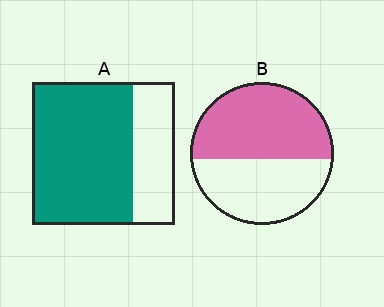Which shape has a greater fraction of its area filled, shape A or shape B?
Shape A.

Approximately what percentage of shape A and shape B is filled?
A is approximately 70% and B is approximately 55%.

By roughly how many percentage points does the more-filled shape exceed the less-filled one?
By roughly 15 percentage points (A over B).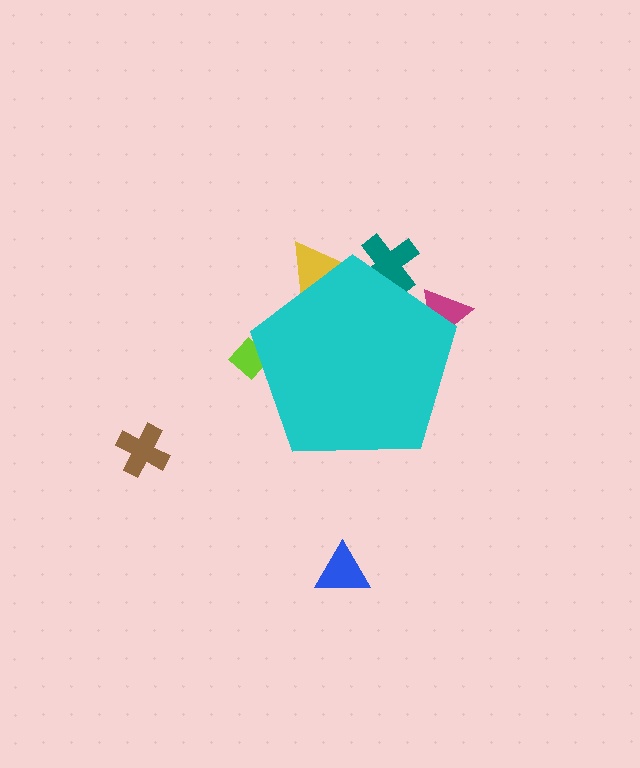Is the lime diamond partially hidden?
Yes, the lime diamond is partially hidden behind the cyan pentagon.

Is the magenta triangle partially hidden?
Yes, the magenta triangle is partially hidden behind the cyan pentagon.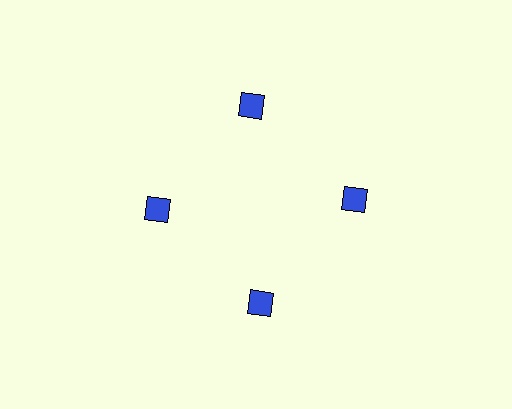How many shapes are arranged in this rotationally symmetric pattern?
There are 4 shapes, arranged in 4 groups of 1.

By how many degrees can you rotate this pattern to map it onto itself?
The pattern maps onto itself every 90 degrees of rotation.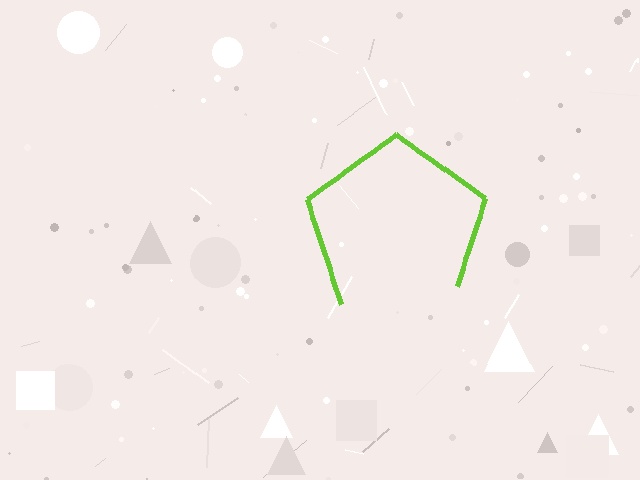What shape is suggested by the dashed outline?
The dashed outline suggests a pentagon.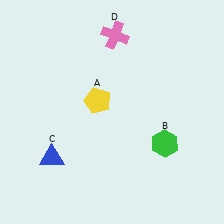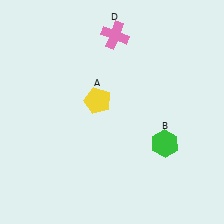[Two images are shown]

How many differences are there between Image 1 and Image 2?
There is 1 difference between the two images.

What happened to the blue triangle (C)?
The blue triangle (C) was removed in Image 2. It was in the bottom-left area of Image 1.